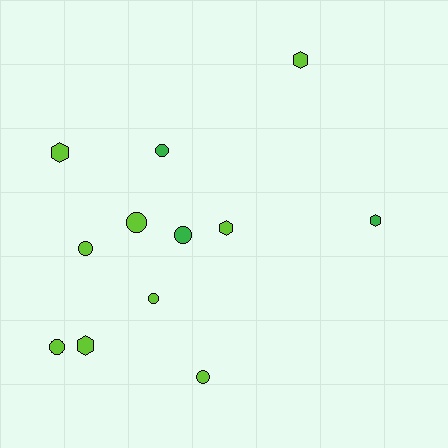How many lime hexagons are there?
There are 4 lime hexagons.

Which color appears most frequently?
Lime, with 9 objects.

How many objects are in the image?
There are 12 objects.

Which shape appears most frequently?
Circle, with 7 objects.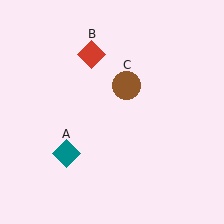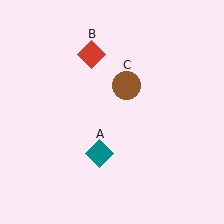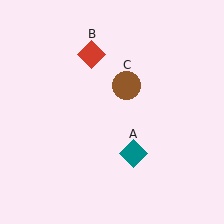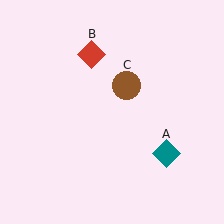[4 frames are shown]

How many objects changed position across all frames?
1 object changed position: teal diamond (object A).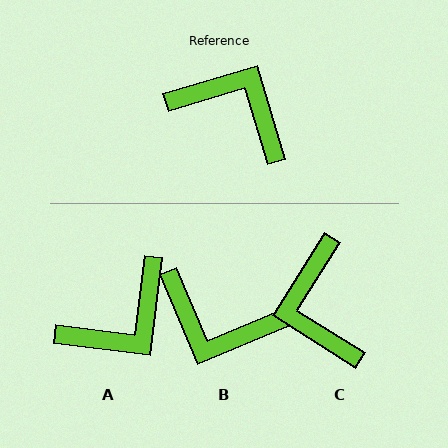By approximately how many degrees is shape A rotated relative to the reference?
Approximately 114 degrees clockwise.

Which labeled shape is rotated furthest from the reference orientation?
B, about 174 degrees away.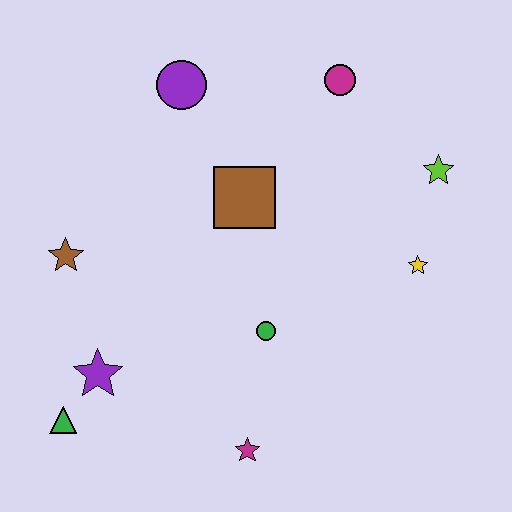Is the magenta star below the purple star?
Yes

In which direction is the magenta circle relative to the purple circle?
The magenta circle is to the right of the purple circle.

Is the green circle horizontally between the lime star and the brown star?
Yes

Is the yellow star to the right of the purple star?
Yes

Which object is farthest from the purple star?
The lime star is farthest from the purple star.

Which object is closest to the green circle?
The magenta star is closest to the green circle.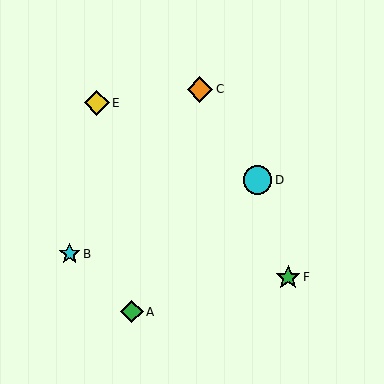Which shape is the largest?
The cyan circle (labeled D) is the largest.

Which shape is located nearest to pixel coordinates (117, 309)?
The green diamond (labeled A) at (132, 312) is nearest to that location.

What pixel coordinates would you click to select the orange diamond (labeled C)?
Click at (200, 89) to select the orange diamond C.